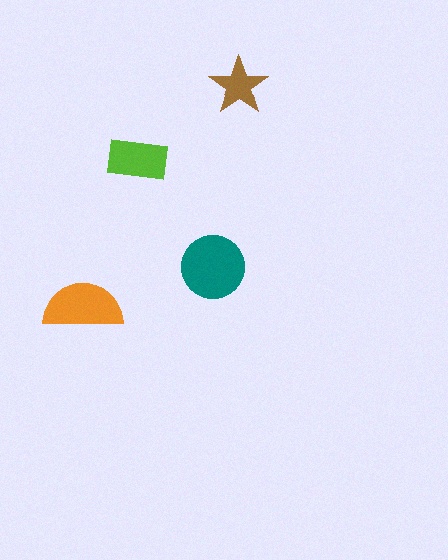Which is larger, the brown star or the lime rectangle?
The lime rectangle.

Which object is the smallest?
The brown star.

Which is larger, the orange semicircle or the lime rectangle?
The orange semicircle.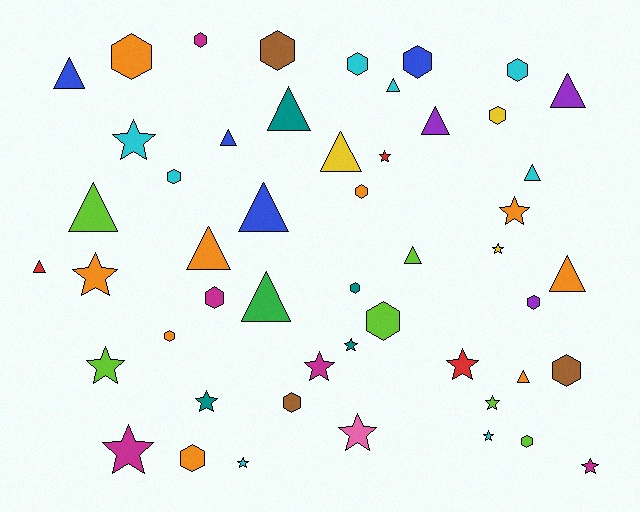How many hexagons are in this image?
There are 18 hexagons.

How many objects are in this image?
There are 50 objects.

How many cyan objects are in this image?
There are 8 cyan objects.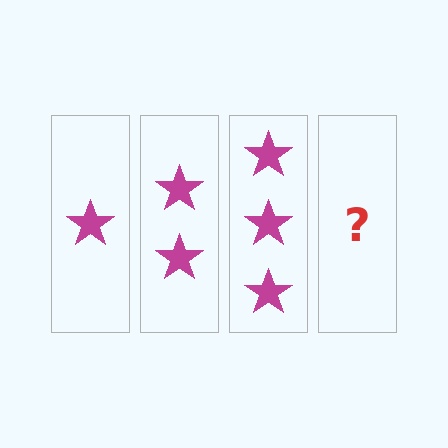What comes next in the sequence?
The next element should be 4 stars.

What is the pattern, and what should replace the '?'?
The pattern is that each step adds one more star. The '?' should be 4 stars.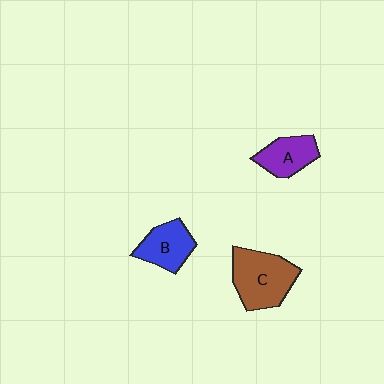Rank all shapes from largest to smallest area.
From largest to smallest: C (brown), B (blue), A (purple).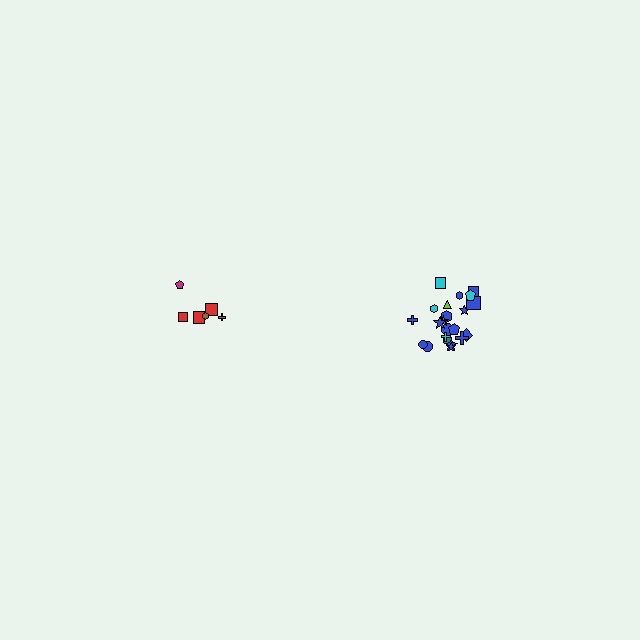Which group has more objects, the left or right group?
The right group.